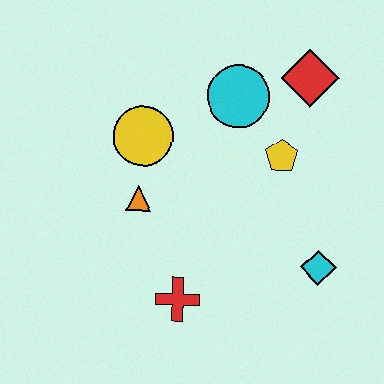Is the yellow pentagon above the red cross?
Yes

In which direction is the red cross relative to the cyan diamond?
The red cross is to the left of the cyan diamond.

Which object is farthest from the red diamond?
The red cross is farthest from the red diamond.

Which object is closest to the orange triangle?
The yellow circle is closest to the orange triangle.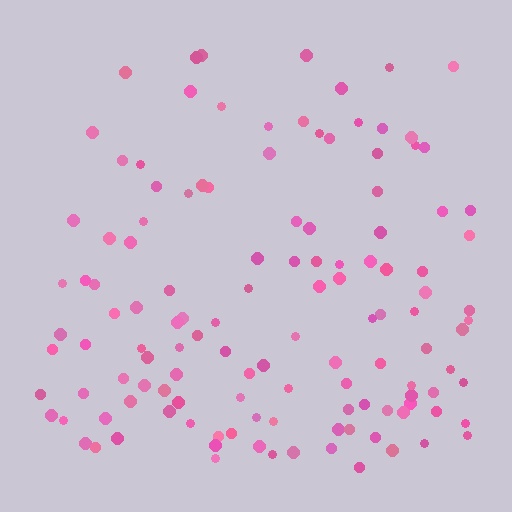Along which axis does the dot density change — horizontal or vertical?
Vertical.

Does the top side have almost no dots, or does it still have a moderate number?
Still a moderate number, just noticeably fewer than the bottom.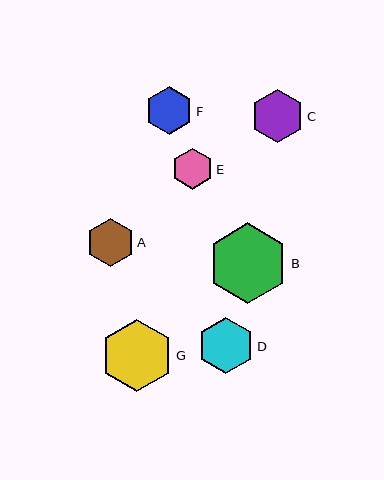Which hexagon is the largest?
Hexagon B is the largest with a size of approximately 80 pixels.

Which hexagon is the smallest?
Hexagon E is the smallest with a size of approximately 41 pixels.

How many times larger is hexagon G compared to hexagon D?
Hexagon G is approximately 1.3 times the size of hexagon D.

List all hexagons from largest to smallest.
From largest to smallest: B, G, D, C, F, A, E.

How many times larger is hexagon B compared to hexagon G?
Hexagon B is approximately 1.1 times the size of hexagon G.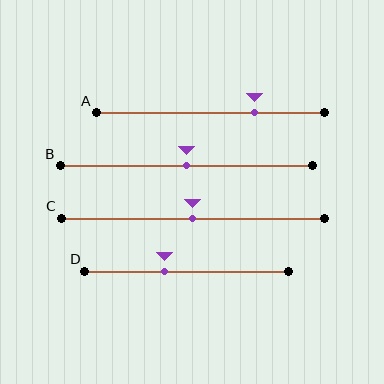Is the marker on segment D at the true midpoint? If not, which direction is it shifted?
No, the marker on segment D is shifted to the left by about 11% of the segment length.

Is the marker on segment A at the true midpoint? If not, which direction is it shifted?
No, the marker on segment A is shifted to the right by about 19% of the segment length.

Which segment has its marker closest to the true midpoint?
Segment B has its marker closest to the true midpoint.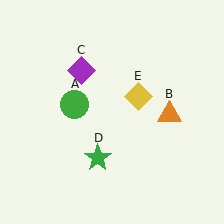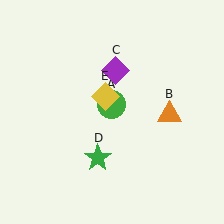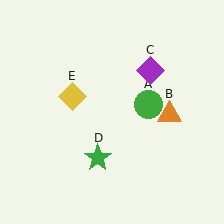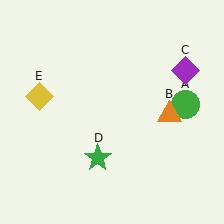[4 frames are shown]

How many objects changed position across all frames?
3 objects changed position: green circle (object A), purple diamond (object C), yellow diamond (object E).